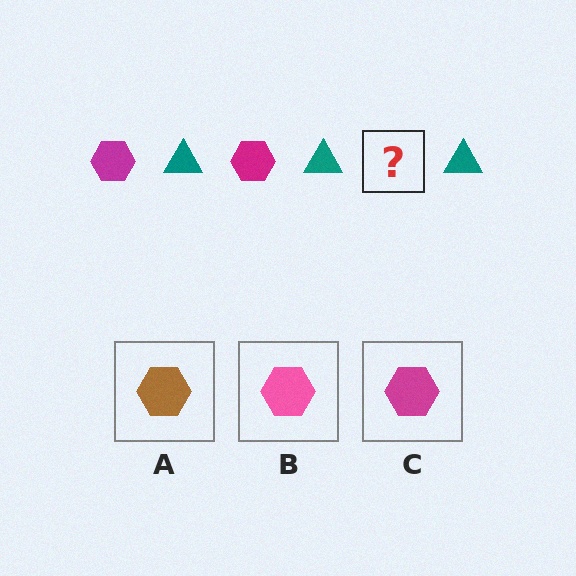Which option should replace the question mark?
Option C.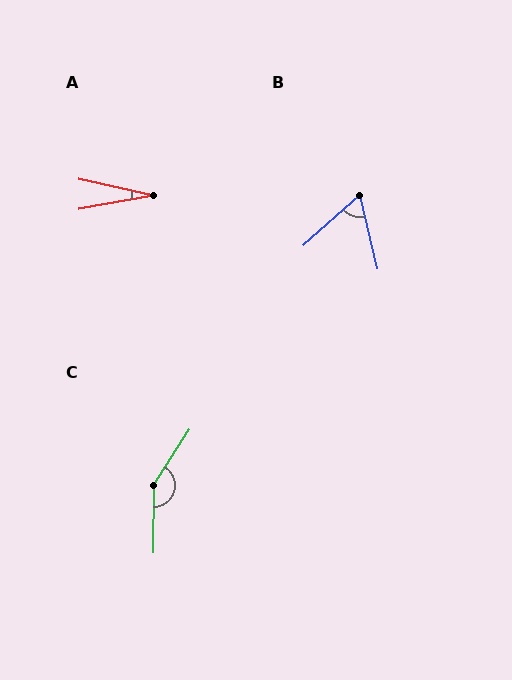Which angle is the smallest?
A, at approximately 22 degrees.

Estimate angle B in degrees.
Approximately 61 degrees.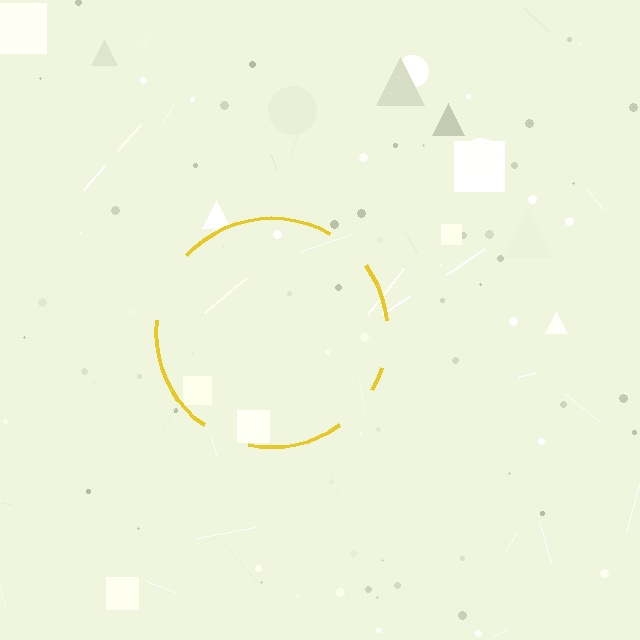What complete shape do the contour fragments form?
The contour fragments form a circle.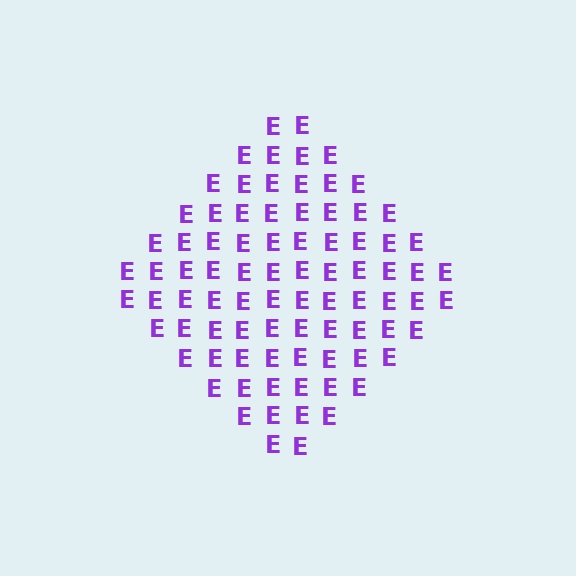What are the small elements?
The small elements are letter E's.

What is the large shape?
The large shape is a diamond.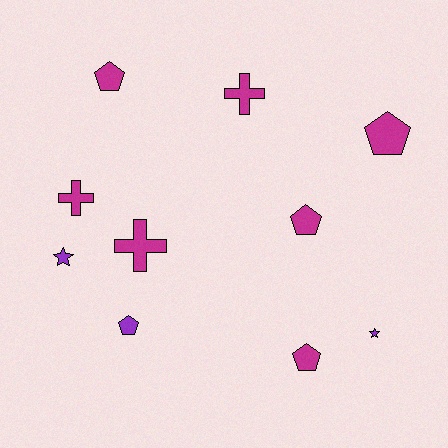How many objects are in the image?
There are 10 objects.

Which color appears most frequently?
Magenta, with 7 objects.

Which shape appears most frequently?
Pentagon, with 5 objects.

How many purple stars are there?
There are 2 purple stars.